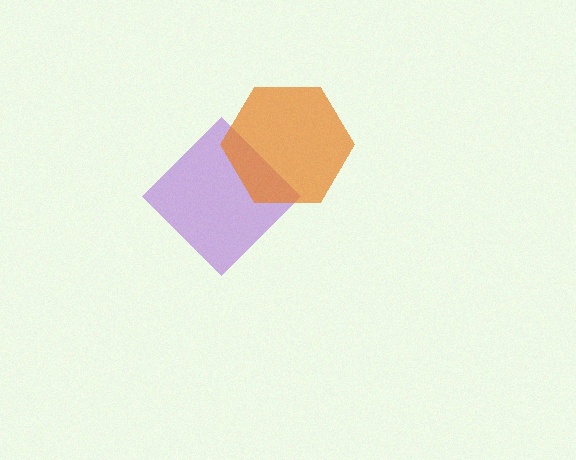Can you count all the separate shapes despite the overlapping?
Yes, there are 2 separate shapes.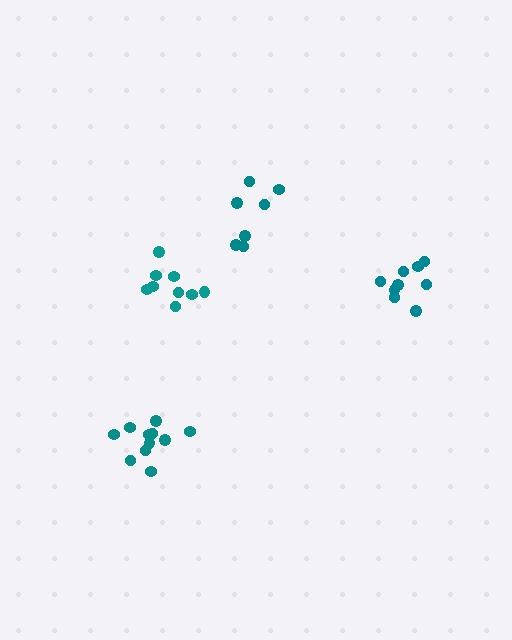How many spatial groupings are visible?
There are 4 spatial groupings.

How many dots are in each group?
Group 1: 11 dots, Group 2: 9 dots, Group 3: 7 dots, Group 4: 9 dots (36 total).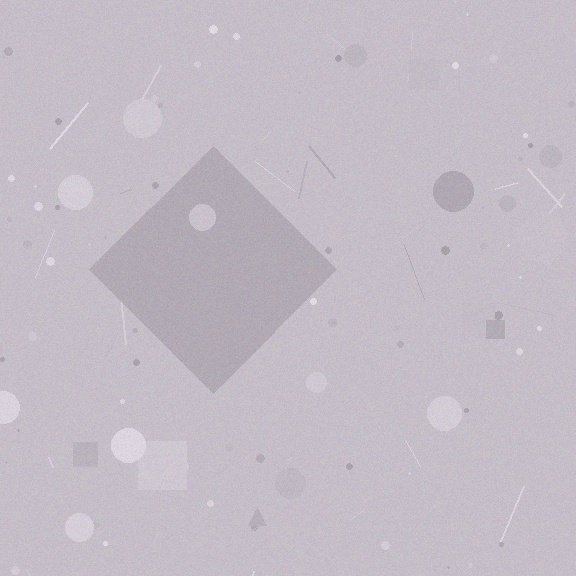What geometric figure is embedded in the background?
A diamond is embedded in the background.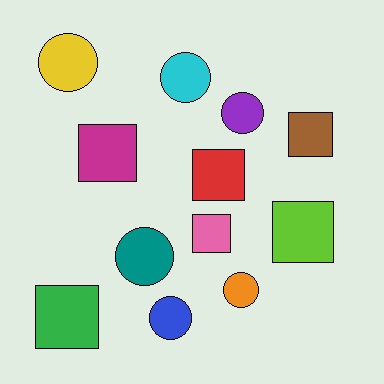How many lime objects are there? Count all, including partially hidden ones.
There is 1 lime object.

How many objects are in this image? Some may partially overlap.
There are 12 objects.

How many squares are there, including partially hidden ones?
There are 6 squares.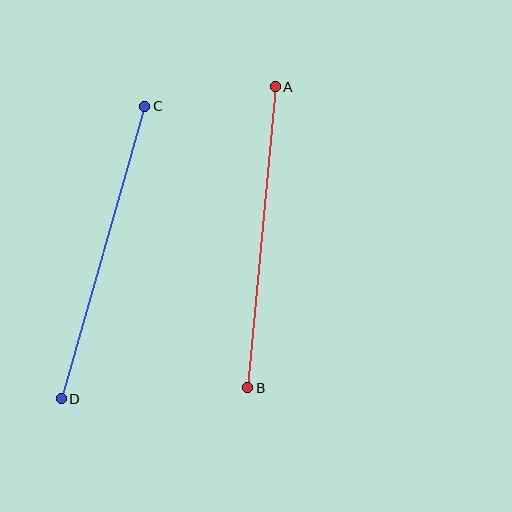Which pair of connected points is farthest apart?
Points C and D are farthest apart.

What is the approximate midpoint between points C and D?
The midpoint is at approximately (103, 253) pixels.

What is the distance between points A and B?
The distance is approximately 302 pixels.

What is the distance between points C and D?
The distance is approximately 304 pixels.